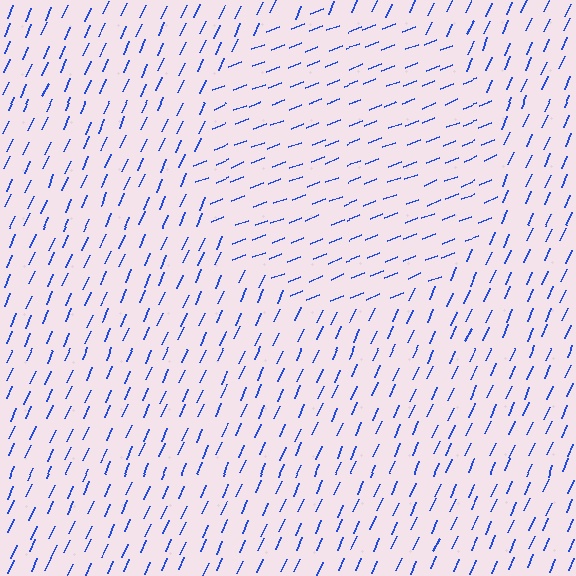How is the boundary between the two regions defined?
The boundary is defined purely by a change in line orientation (approximately 45 degrees difference). All lines are the same color and thickness.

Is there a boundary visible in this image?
Yes, there is a texture boundary formed by a change in line orientation.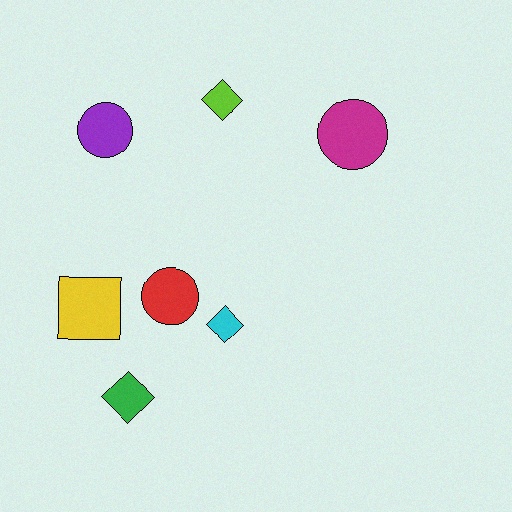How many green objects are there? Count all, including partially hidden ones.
There is 1 green object.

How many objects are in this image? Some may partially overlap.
There are 7 objects.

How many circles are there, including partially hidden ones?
There are 3 circles.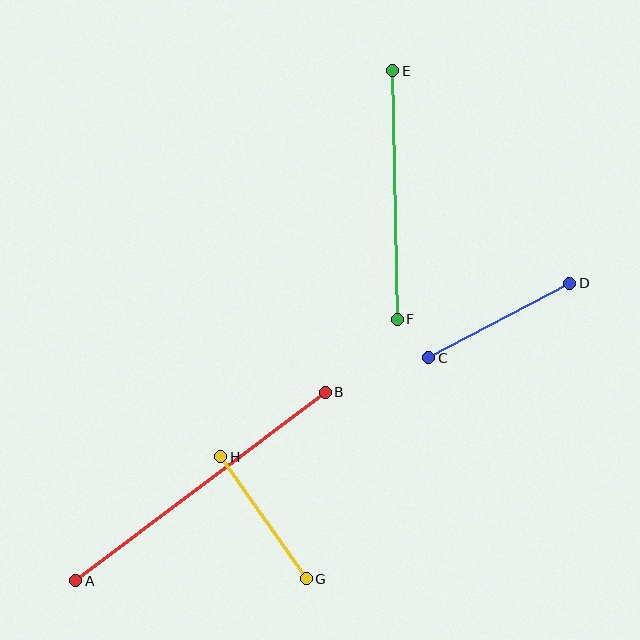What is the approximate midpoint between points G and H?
The midpoint is at approximately (263, 518) pixels.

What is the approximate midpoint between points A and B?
The midpoint is at approximately (201, 486) pixels.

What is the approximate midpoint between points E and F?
The midpoint is at approximately (395, 195) pixels.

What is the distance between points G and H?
The distance is approximately 149 pixels.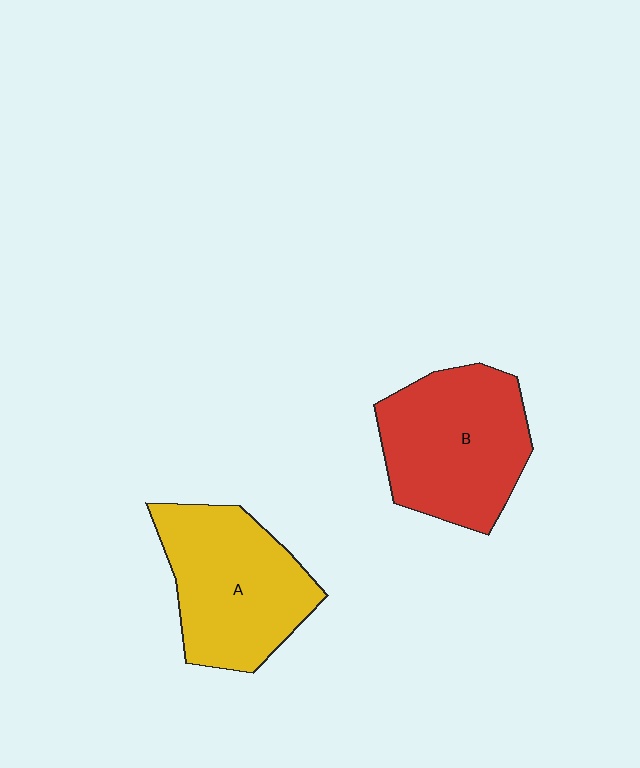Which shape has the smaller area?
Shape A (yellow).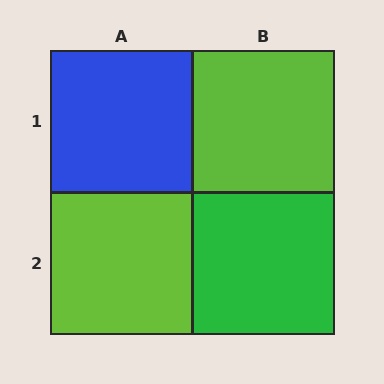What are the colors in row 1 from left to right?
Blue, lime.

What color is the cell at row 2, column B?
Green.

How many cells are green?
1 cell is green.